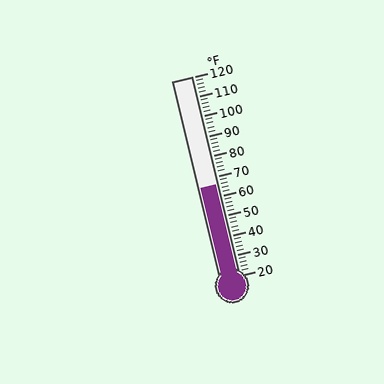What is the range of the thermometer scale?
The thermometer scale ranges from 20°F to 120°F.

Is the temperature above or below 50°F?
The temperature is above 50°F.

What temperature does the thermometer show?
The thermometer shows approximately 66°F.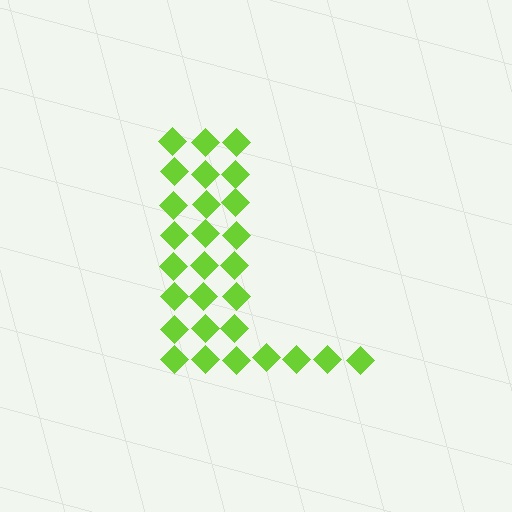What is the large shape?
The large shape is the letter L.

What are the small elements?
The small elements are diamonds.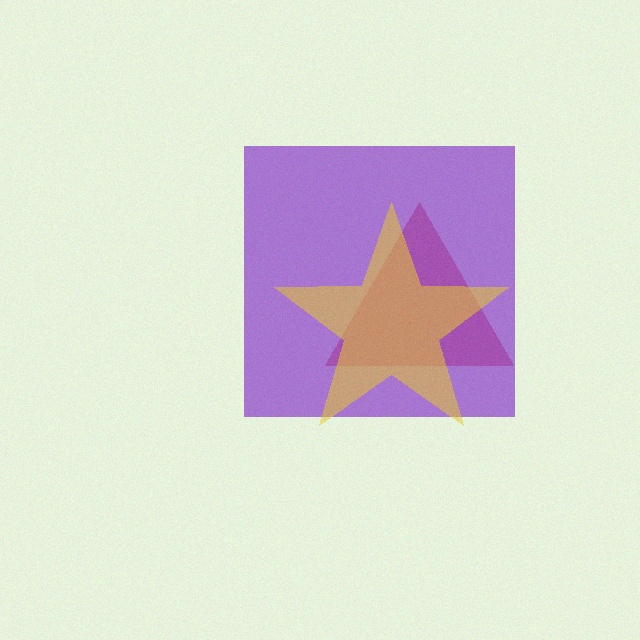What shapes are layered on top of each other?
The layered shapes are: a red triangle, a purple square, a yellow star.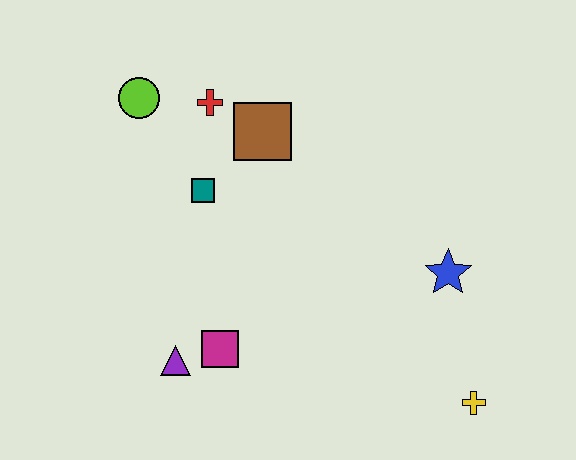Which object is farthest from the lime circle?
The yellow cross is farthest from the lime circle.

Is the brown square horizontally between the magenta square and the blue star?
Yes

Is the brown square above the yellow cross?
Yes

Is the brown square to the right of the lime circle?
Yes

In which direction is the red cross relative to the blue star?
The red cross is to the left of the blue star.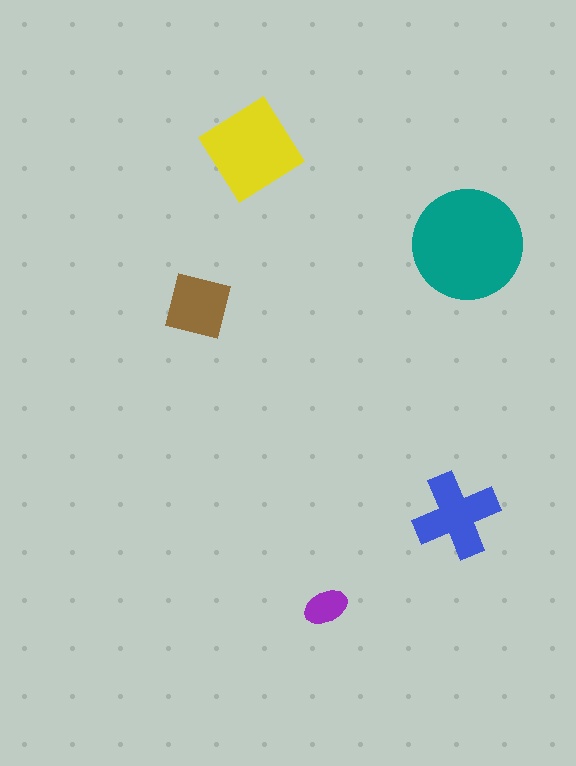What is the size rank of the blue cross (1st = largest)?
3rd.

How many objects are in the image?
There are 5 objects in the image.